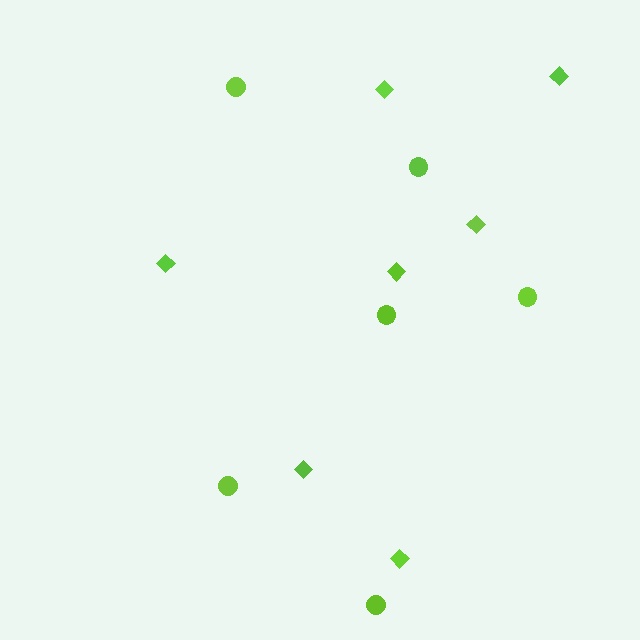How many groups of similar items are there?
There are 2 groups: one group of diamonds (7) and one group of circles (6).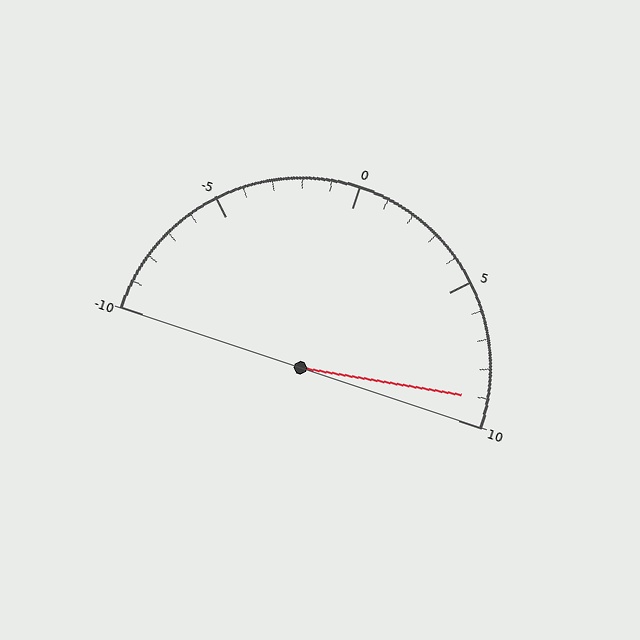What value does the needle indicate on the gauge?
The needle indicates approximately 9.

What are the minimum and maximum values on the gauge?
The gauge ranges from -10 to 10.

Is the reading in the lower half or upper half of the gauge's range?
The reading is in the upper half of the range (-10 to 10).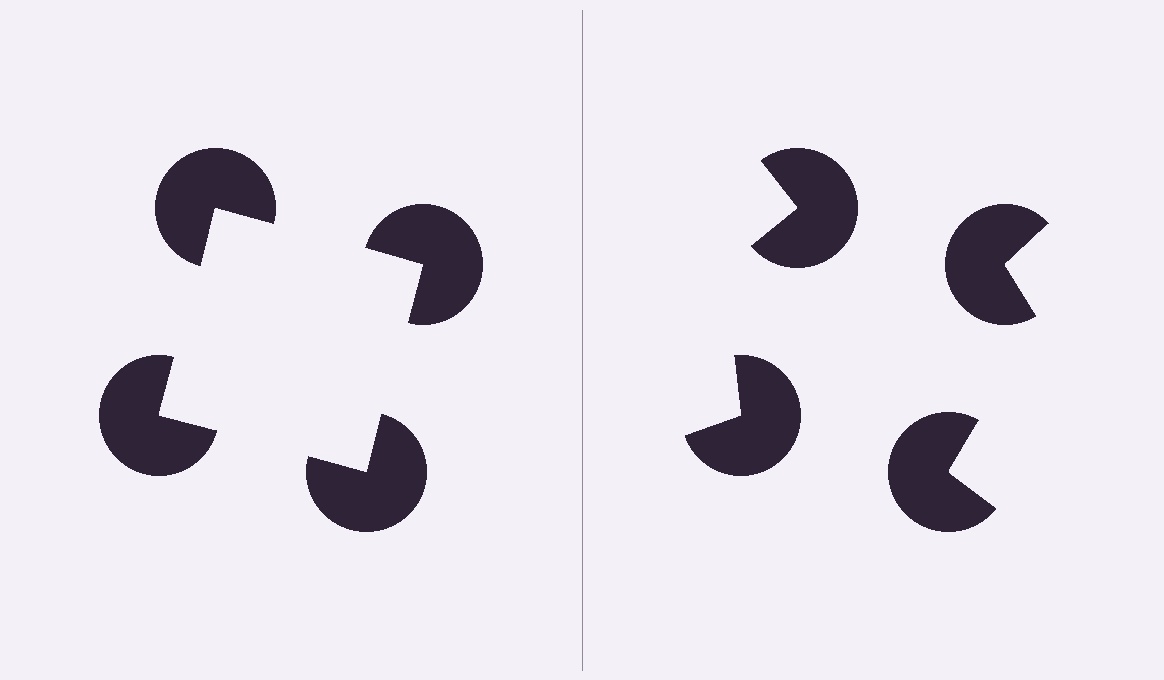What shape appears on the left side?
An illusory square.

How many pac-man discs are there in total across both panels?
8 — 4 on each side.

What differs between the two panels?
The pac-man discs are positioned identically on both sides; only the wedge orientations differ. On the left they align to a square; on the right they are misaligned.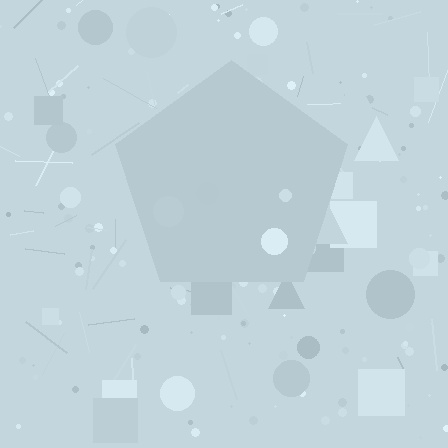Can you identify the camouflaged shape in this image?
The camouflaged shape is a pentagon.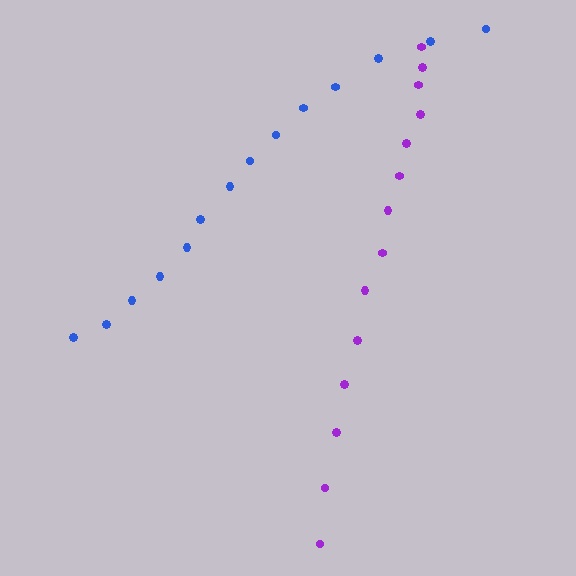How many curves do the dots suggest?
There are 2 distinct paths.